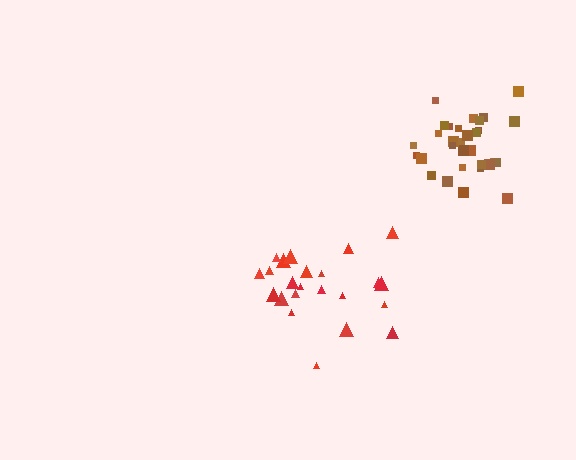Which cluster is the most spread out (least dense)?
Red.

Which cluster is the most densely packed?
Brown.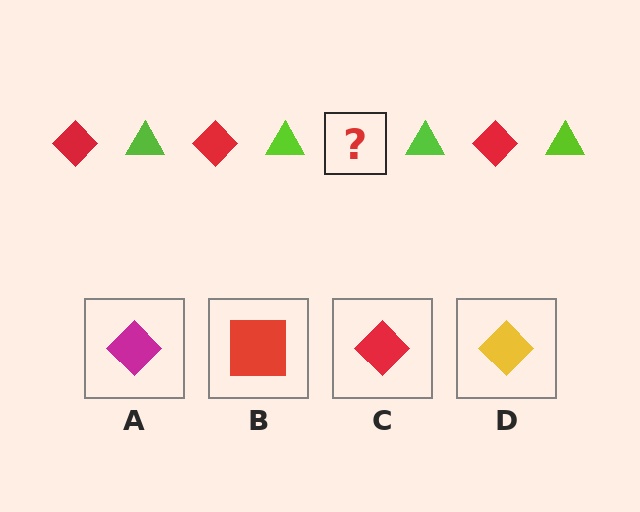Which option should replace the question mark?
Option C.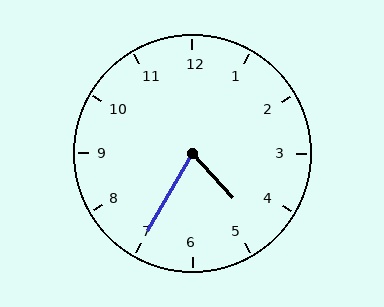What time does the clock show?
4:35.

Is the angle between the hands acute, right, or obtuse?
It is acute.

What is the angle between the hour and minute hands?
Approximately 72 degrees.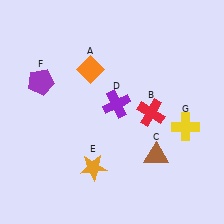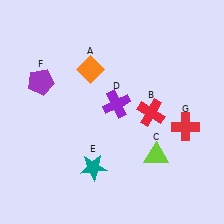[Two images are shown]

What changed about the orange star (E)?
In Image 1, E is orange. In Image 2, it changed to teal.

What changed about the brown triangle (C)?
In Image 1, C is brown. In Image 2, it changed to lime.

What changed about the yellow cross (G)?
In Image 1, G is yellow. In Image 2, it changed to red.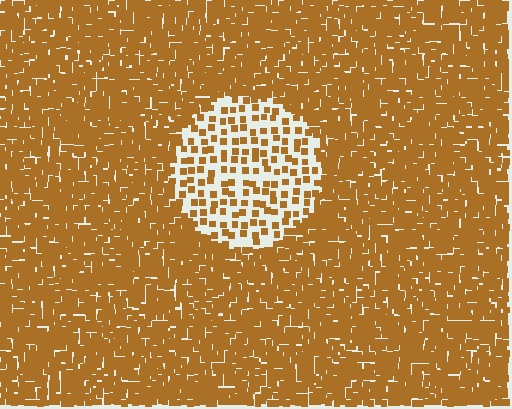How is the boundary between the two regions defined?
The boundary is defined by a change in element density (approximately 3.0x ratio). All elements are the same color, size, and shape.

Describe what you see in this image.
The image contains small brown elements arranged at two different densities. A circle-shaped region is visible where the elements are less densely packed than the surrounding area.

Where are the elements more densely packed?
The elements are more densely packed outside the circle boundary.